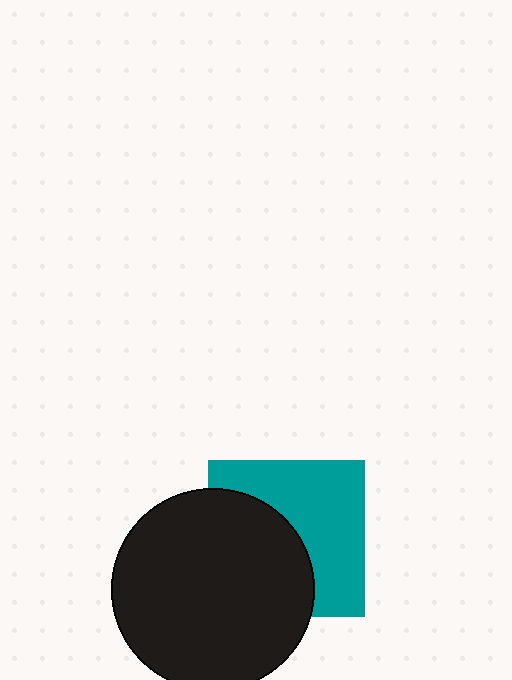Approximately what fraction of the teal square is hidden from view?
Roughly 47% of the teal square is hidden behind the black circle.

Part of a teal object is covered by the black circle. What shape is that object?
It is a square.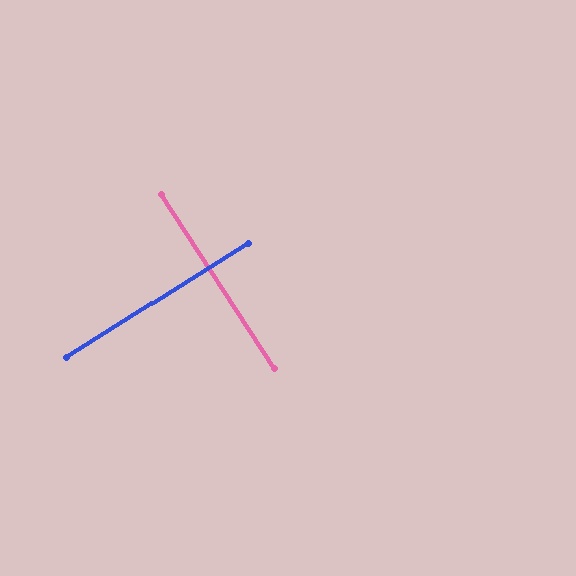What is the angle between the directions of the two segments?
Approximately 89 degrees.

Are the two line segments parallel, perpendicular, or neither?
Perpendicular — they meet at approximately 89°.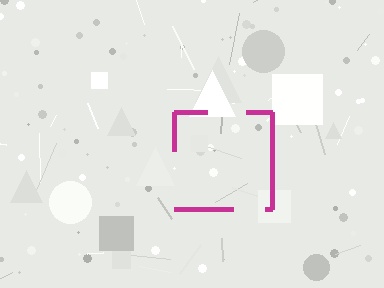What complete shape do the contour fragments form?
The contour fragments form a square.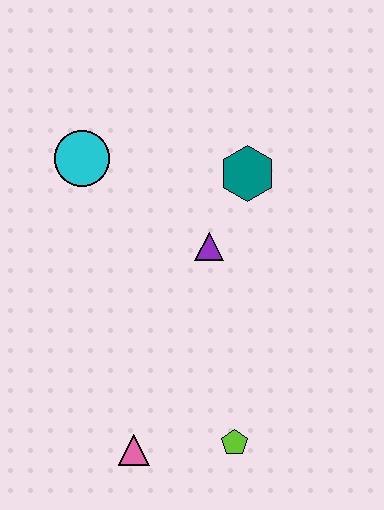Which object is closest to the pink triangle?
The lime pentagon is closest to the pink triangle.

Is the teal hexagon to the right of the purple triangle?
Yes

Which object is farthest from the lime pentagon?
The cyan circle is farthest from the lime pentagon.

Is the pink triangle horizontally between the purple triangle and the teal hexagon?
No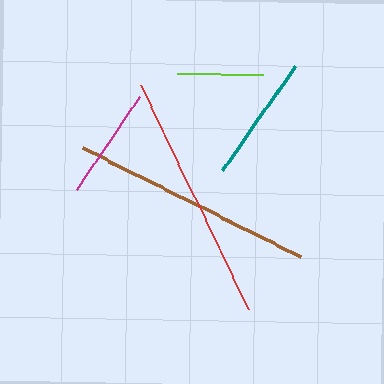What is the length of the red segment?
The red segment is approximately 249 pixels long.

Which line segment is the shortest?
The lime line is the shortest at approximately 86 pixels.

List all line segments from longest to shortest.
From longest to shortest: red, brown, teal, magenta, lime.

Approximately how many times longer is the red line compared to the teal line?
The red line is approximately 2.0 times the length of the teal line.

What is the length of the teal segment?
The teal segment is approximately 127 pixels long.